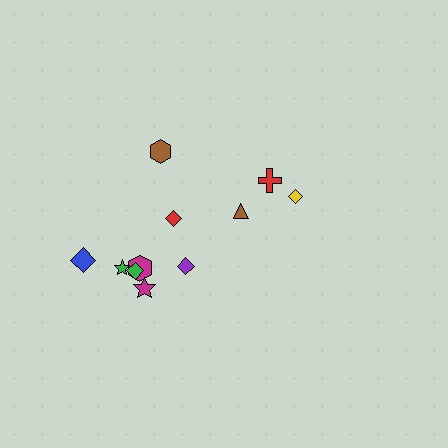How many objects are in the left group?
There are 8 objects.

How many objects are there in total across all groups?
There are 11 objects.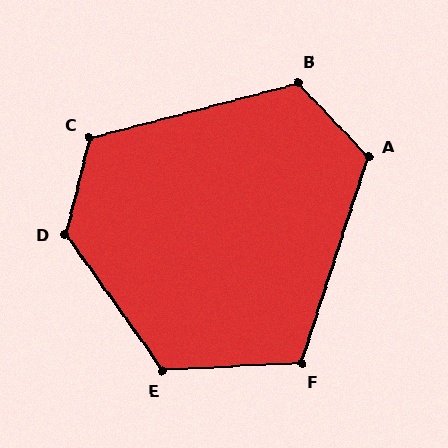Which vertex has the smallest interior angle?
F, at approximately 111 degrees.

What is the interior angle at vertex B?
Approximately 119 degrees (obtuse).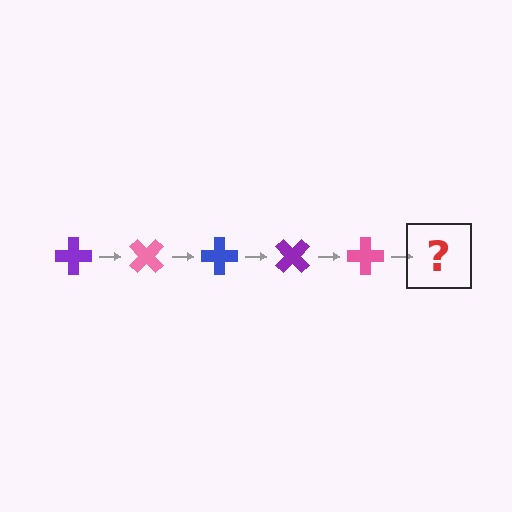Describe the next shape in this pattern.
It should be a blue cross, rotated 225 degrees from the start.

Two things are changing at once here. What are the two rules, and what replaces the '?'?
The two rules are that it rotates 45 degrees each step and the color cycles through purple, pink, and blue. The '?' should be a blue cross, rotated 225 degrees from the start.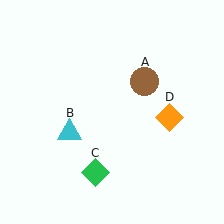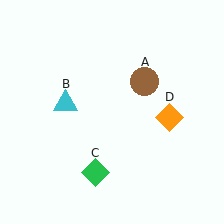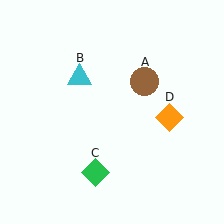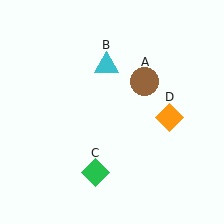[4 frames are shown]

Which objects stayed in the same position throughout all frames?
Brown circle (object A) and green diamond (object C) and orange diamond (object D) remained stationary.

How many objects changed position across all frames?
1 object changed position: cyan triangle (object B).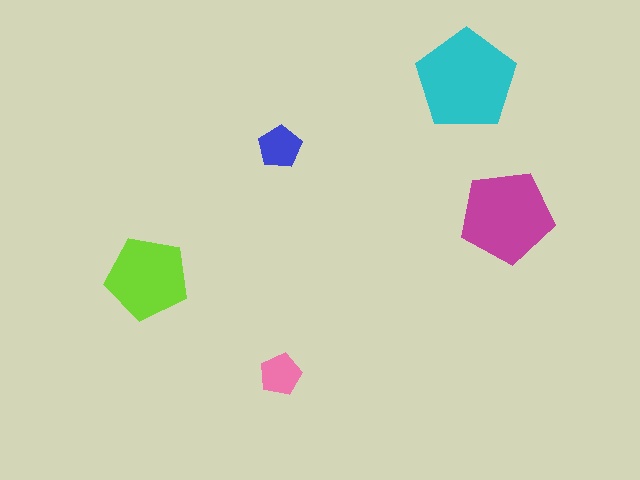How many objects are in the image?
There are 5 objects in the image.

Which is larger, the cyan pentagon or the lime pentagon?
The cyan one.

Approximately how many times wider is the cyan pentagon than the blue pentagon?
About 2.5 times wider.